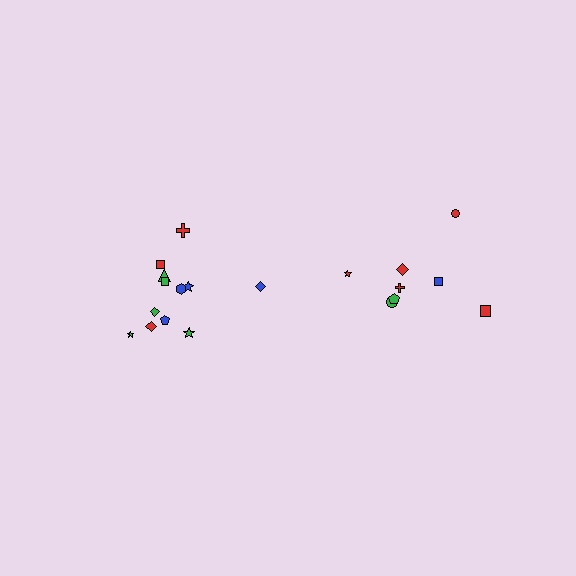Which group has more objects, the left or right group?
The left group.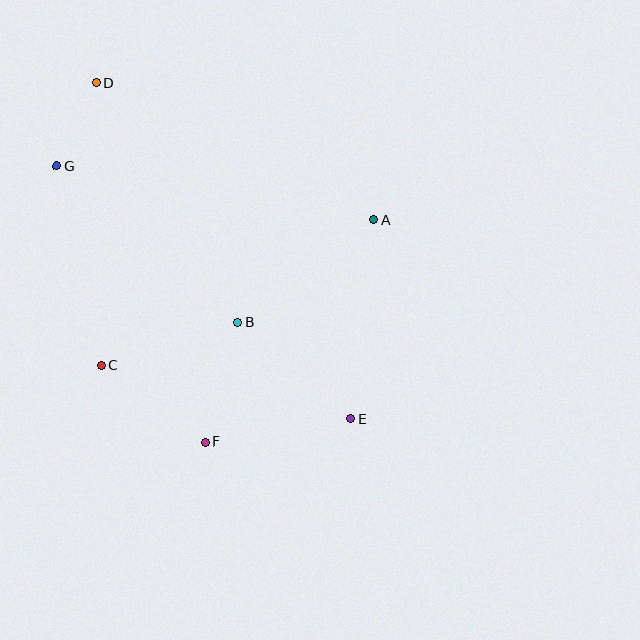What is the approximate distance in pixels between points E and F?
The distance between E and F is approximately 147 pixels.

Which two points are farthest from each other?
Points D and E are farthest from each other.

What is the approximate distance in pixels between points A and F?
The distance between A and F is approximately 279 pixels.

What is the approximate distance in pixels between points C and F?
The distance between C and F is approximately 129 pixels.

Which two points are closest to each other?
Points D and G are closest to each other.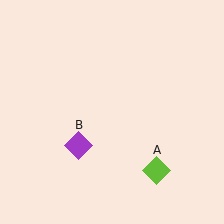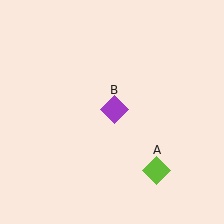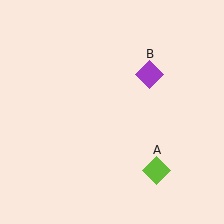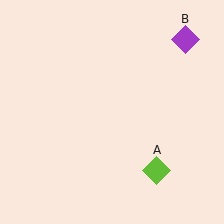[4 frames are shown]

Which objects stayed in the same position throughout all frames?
Lime diamond (object A) remained stationary.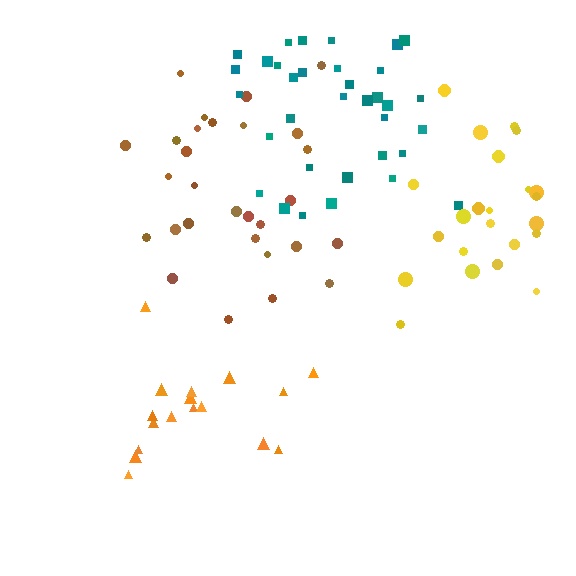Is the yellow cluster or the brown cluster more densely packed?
Yellow.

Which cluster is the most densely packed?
Teal.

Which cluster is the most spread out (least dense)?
Orange.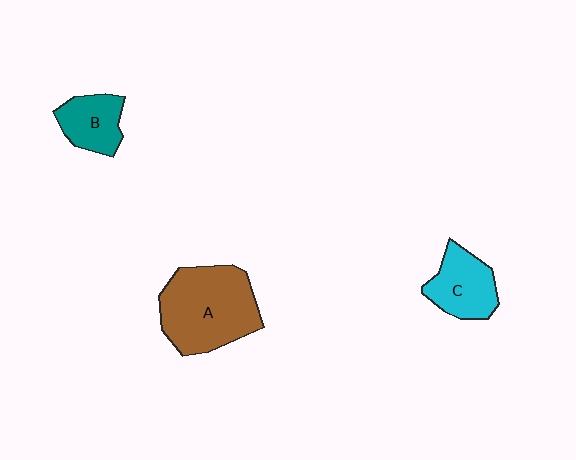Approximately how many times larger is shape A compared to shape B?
Approximately 2.2 times.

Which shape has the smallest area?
Shape B (teal).